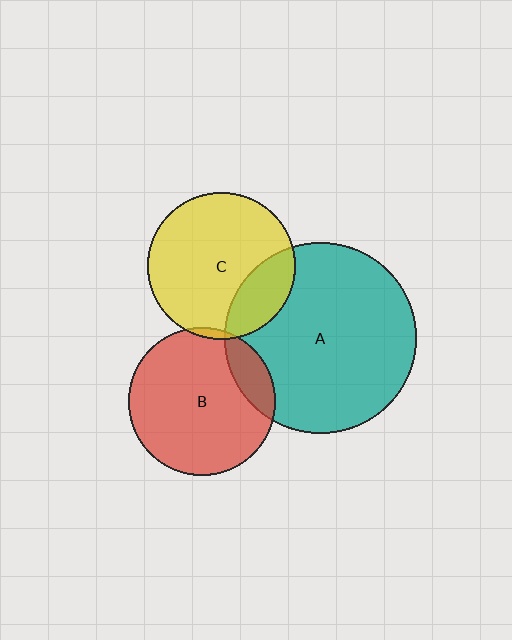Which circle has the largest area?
Circle A (teal).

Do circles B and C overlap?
Yes.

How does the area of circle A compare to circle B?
Approximately 1.7 times.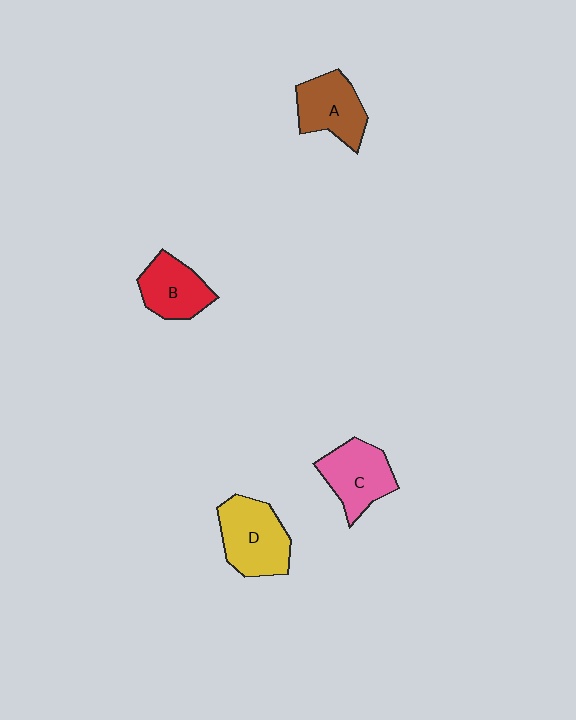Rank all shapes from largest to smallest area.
From largest to smallest: D (yellow), C (pink), A (brown), B (red).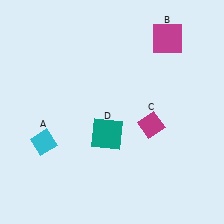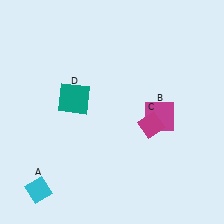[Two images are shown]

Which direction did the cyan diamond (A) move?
The cyan diamond (A) moved down.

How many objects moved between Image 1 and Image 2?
3 objects moved between the two images.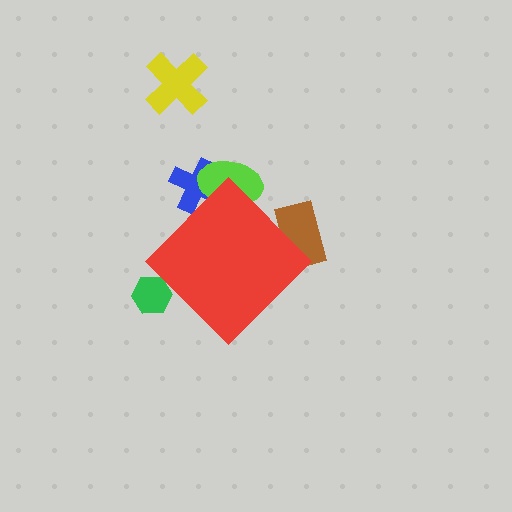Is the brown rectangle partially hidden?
Yes, the brown rectangle is partially hidden behind the red diamond.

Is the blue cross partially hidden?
Yes, the blue cross is partially hidden behind the red diamond.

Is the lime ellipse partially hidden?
Yes, the lime ellipse is partially hidden behind the red diamond.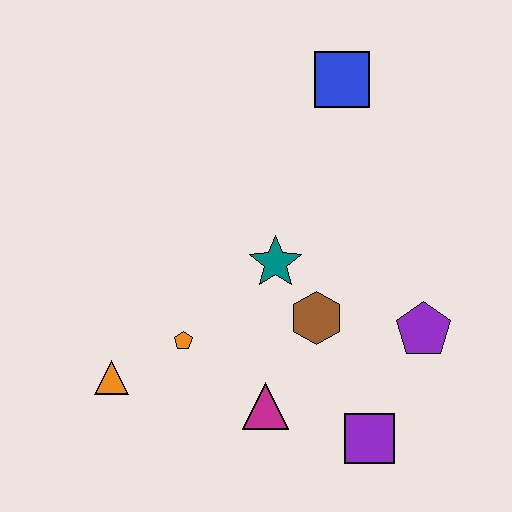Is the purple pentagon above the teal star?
No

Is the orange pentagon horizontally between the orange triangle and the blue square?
Yes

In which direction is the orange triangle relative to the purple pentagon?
The orange triangle is to the left of the purple pentagon.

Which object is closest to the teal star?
The brown hexagon is closest to the teal star.